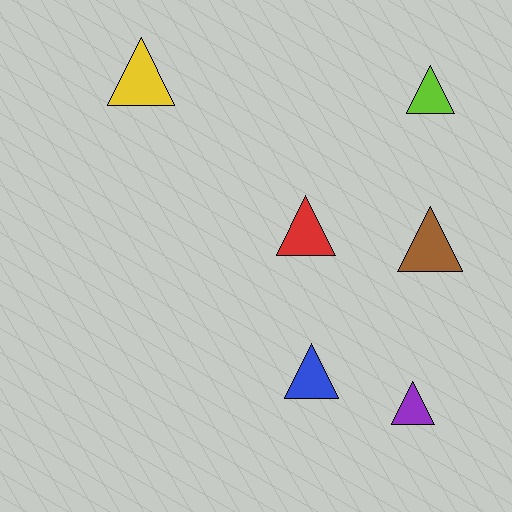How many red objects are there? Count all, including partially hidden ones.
There is 1 red object.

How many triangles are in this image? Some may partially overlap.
There are 6 triangles.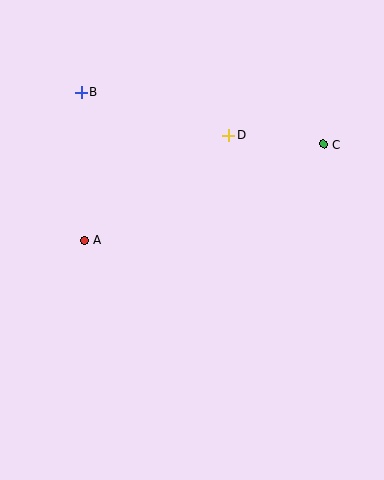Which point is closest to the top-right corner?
Point C is closest to the top-right corner.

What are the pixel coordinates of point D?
Point D is at (229, 135).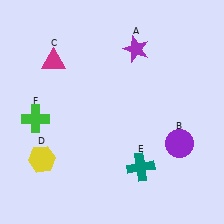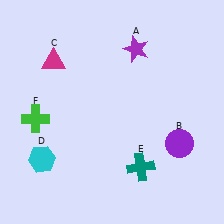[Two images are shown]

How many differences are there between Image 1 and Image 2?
There is 1 difference between the two images.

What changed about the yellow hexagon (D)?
In Image 1, D is yellow. In Image 2, it changed to cyan.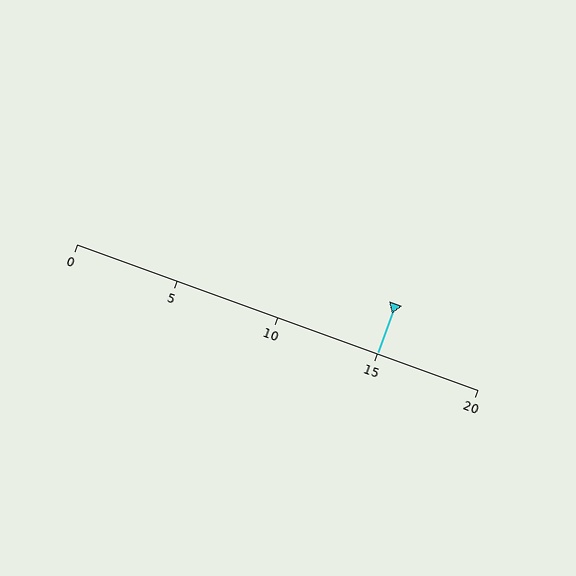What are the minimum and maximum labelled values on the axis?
The axis runs from 0 to 20.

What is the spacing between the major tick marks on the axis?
The major ticks are spaced 5 apart.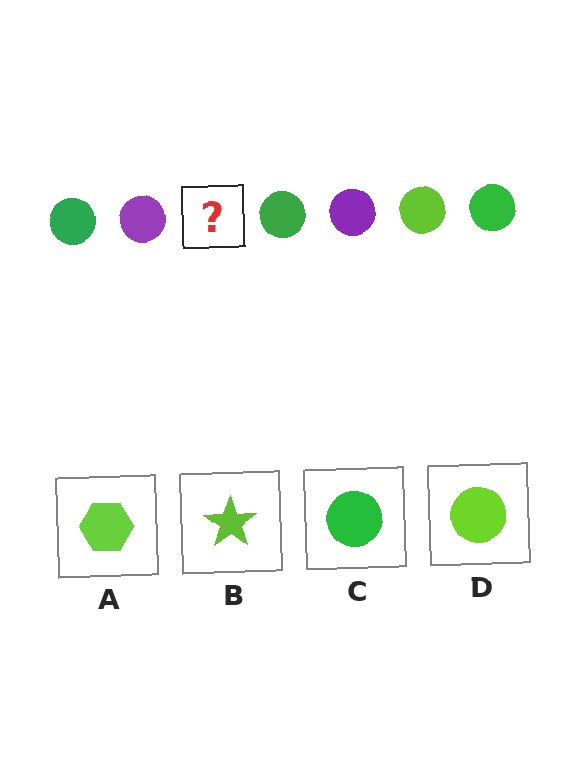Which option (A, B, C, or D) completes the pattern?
D.